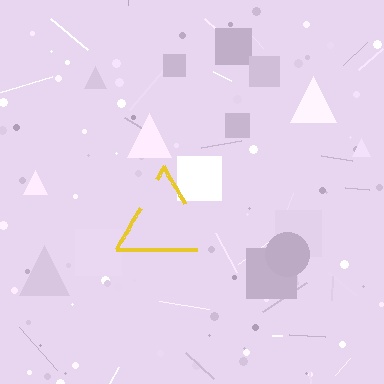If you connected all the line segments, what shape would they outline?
They would outline a triangle.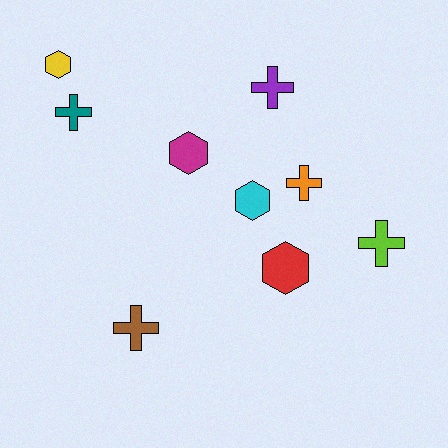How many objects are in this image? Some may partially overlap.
There are 9 objects.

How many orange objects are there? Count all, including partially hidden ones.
There is 1 orange object.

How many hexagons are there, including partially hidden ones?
There are 4 hexagons.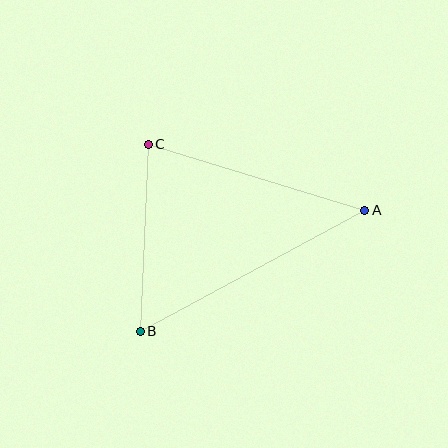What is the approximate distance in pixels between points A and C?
The distance between A and C is approximately 227 pixels.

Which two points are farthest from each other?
Points A and B are farthest from each other.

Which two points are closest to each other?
Points B and C are closest to each other.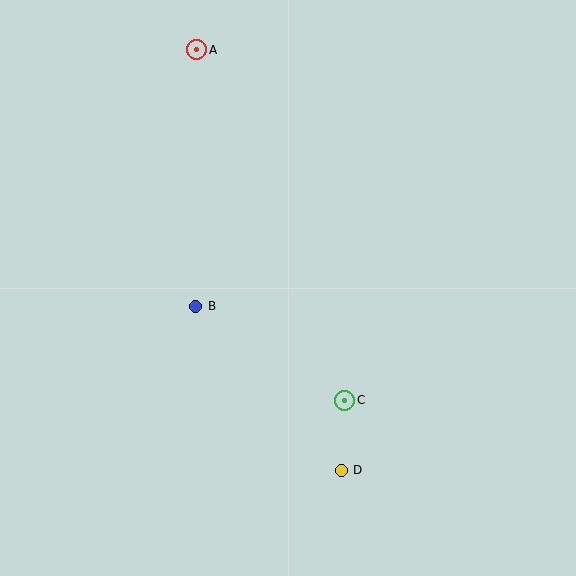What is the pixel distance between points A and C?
The distance between A and C is 381 pixels.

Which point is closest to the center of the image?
Point B at (196, 306) is closest to the center.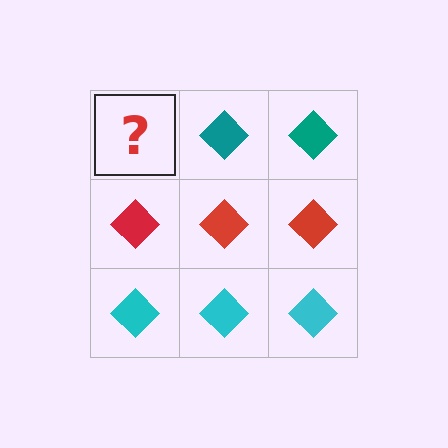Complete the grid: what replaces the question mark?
The question mark should be replaced with a teal diamond.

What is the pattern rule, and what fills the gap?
The rule is that each row has a consistent color. The gap should be filled with a teal diamond.